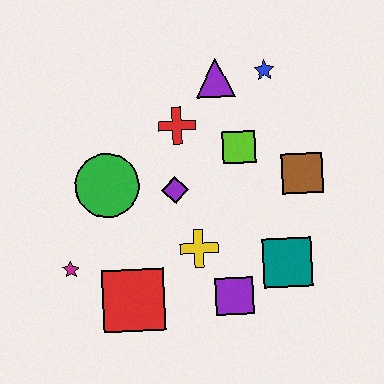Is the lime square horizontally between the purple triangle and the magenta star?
No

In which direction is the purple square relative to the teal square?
The purple square is to the left of the teal square.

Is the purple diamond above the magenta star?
Yes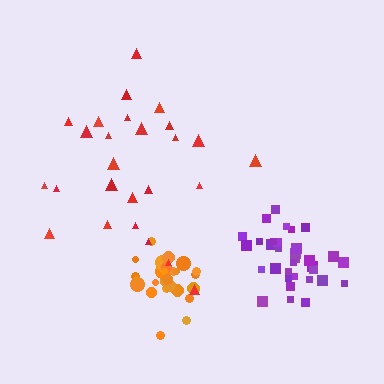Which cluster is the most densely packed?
Purple.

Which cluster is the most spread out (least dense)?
Red.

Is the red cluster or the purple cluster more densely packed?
Purple.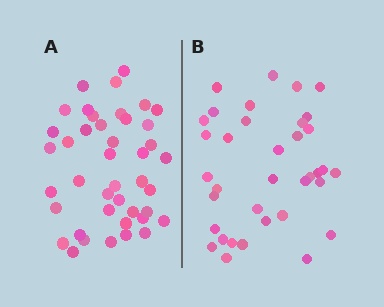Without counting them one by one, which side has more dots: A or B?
Region A (the left region) has more dots.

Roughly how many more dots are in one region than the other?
Region A has about 6 more dots than region B.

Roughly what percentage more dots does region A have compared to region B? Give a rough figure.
About 15% more.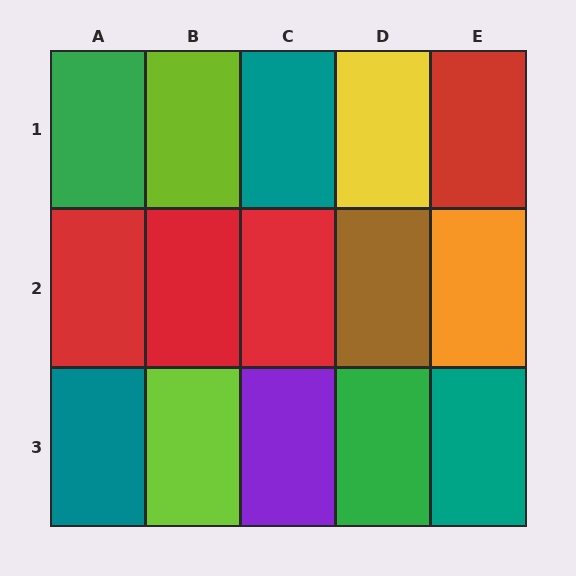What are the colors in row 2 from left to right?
Red, red, red, brown, orange.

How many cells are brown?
1 cell is brown.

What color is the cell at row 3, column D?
Green.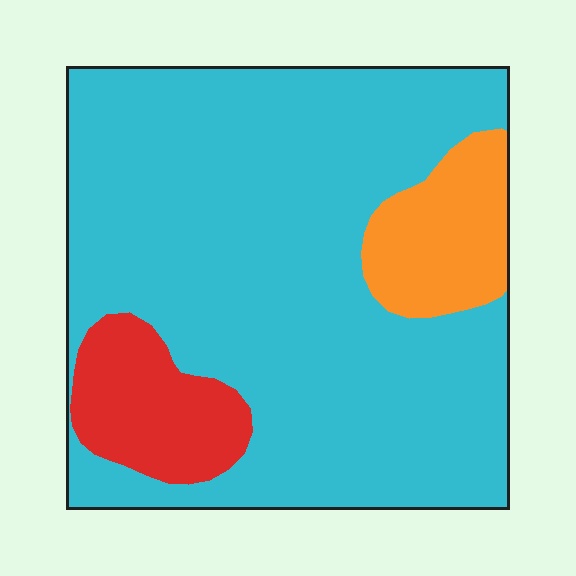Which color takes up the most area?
Cyan, at roughly 80%.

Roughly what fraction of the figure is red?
Red covers 11% of the figure.